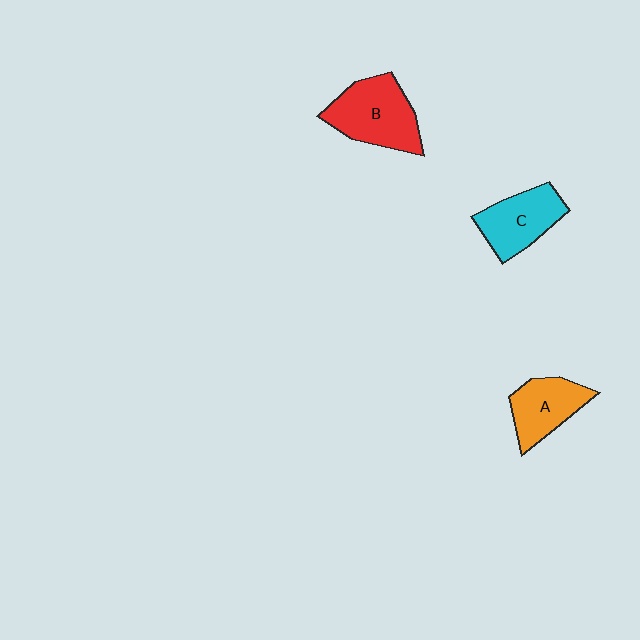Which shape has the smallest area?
Shape A (orange).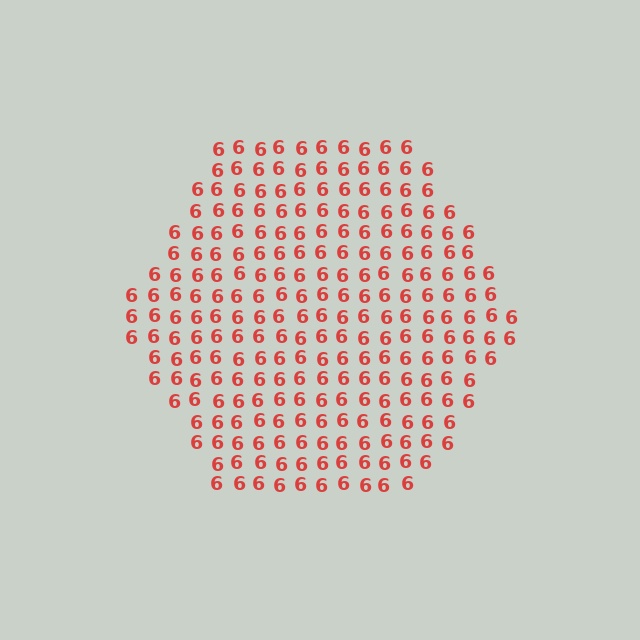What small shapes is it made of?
It is made of small digit 6's.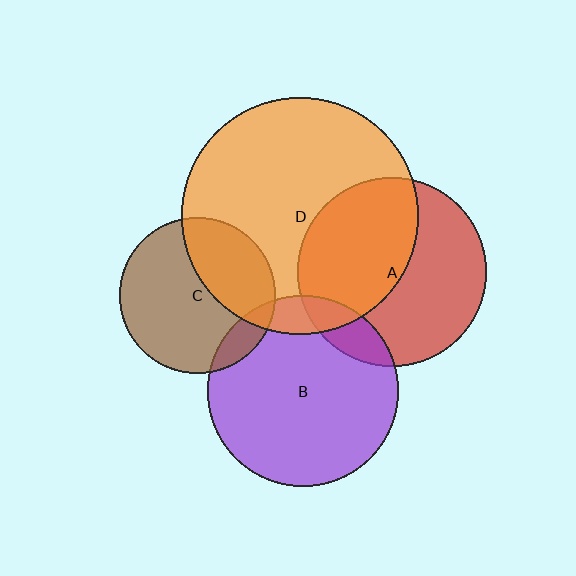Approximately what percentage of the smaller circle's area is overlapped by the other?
Approximately 50%.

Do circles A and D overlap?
Yes.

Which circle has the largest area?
Circle D (orange).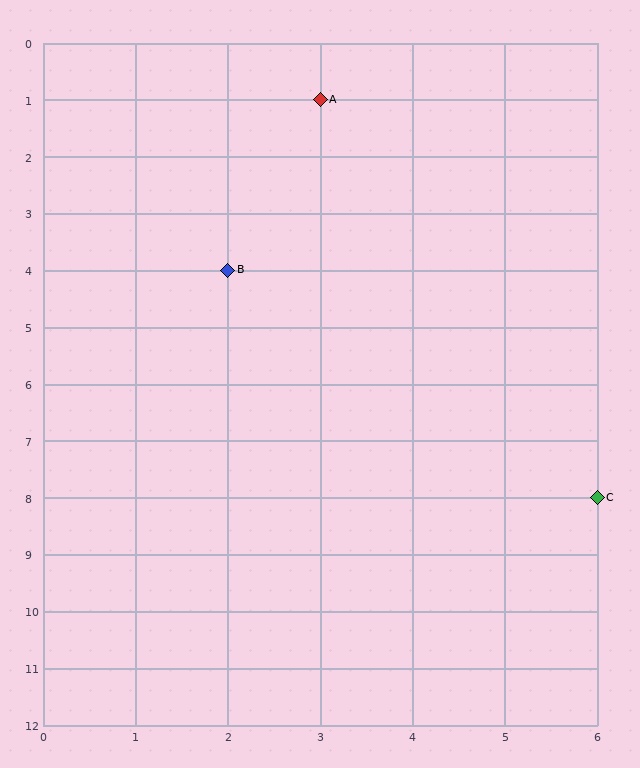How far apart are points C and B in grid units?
Points C and B are 4 columns and 4 rows apart (about 5.7 grid units diagonally).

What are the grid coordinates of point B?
Point B is at grid coordinates (2, 4).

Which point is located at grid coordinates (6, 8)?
Point C is at (6, 8).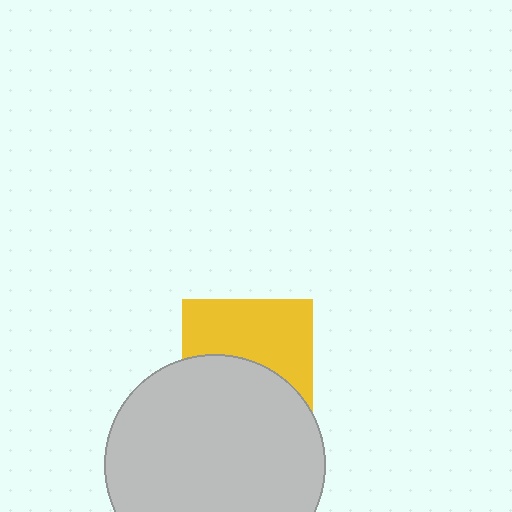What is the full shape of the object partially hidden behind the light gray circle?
The partially hidden object is a yellow square.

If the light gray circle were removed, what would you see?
You would see the complete yellow square.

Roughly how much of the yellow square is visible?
About half of it is visible (roughly 52%).